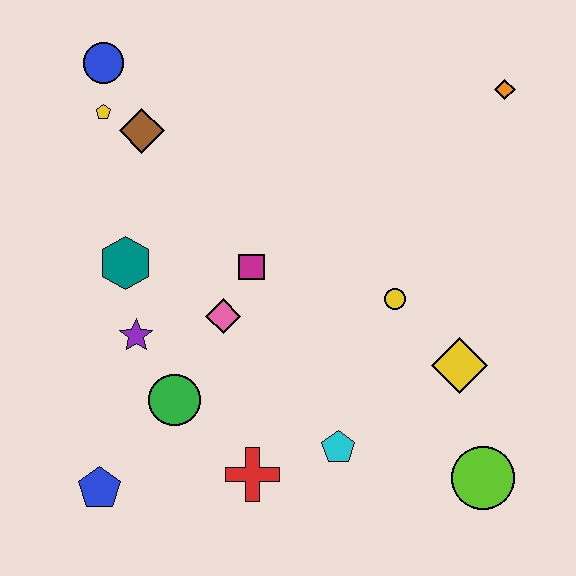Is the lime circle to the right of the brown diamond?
Yes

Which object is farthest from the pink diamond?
The orange diamond is farthest from the pink diamond.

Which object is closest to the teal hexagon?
The purple star is closest to the teal hexagon.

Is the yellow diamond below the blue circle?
Yes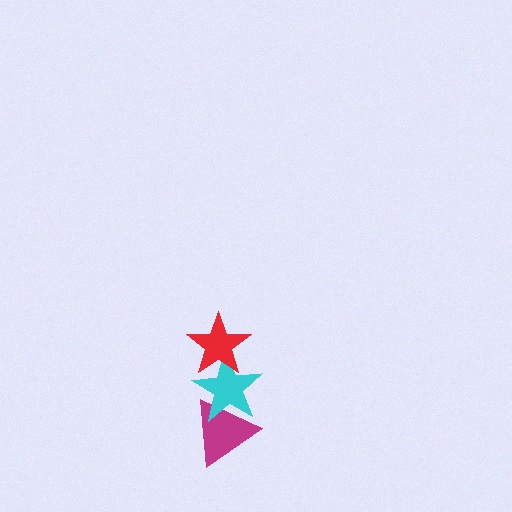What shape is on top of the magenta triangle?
The cyan star is on top of the magenta triangle.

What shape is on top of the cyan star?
The red star is on top of the cyan star.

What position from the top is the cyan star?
The cyan star is 2nd from the top.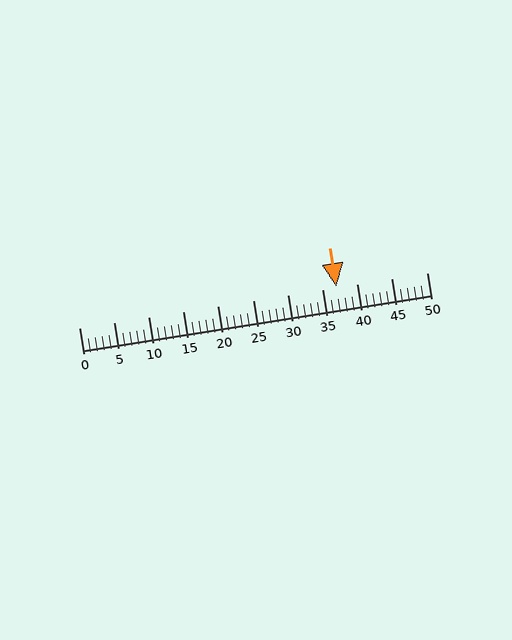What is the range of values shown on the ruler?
The ruler shows values from 0 to 50.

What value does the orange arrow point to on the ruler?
The orange arrow points to approximately 37.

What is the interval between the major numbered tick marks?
The major tick marks are spaced 5 units apart.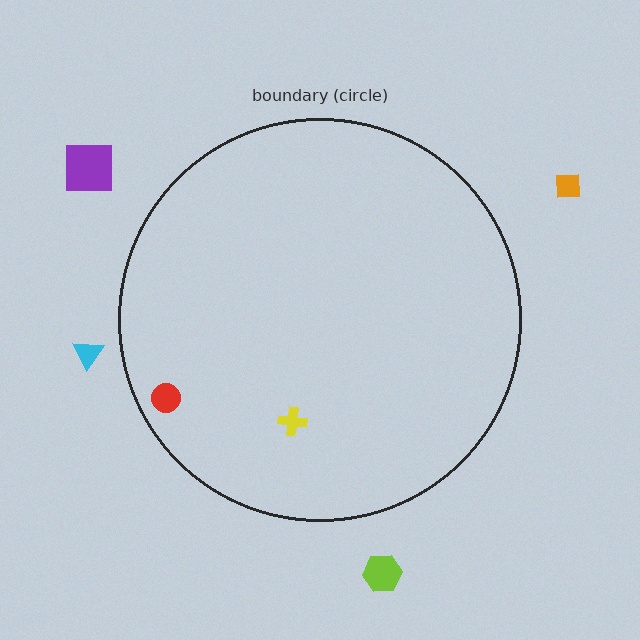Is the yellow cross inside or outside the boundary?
Inside.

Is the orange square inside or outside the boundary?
Outside.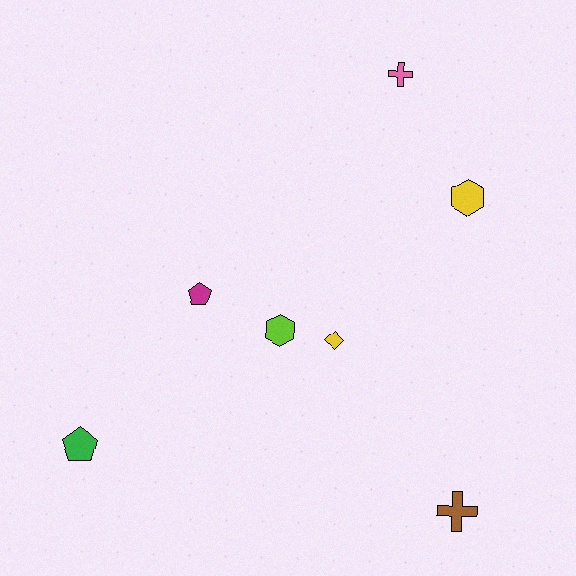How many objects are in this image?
There are 7 objects.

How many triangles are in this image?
There are no triangles.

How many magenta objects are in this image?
There is 1 magenta object.